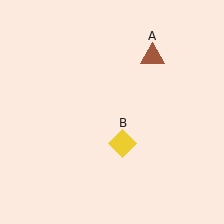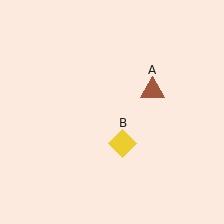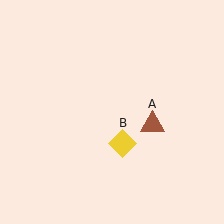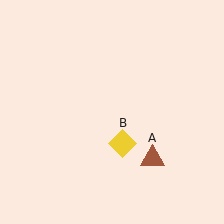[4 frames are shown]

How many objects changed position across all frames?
1 object changed position: brown triangle (object A).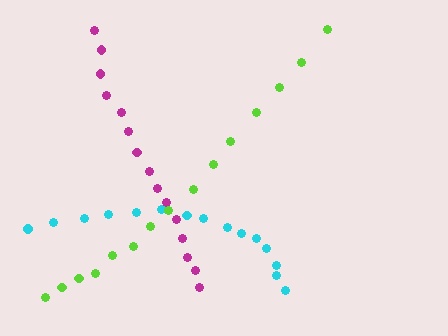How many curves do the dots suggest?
There are 3 distinct paths.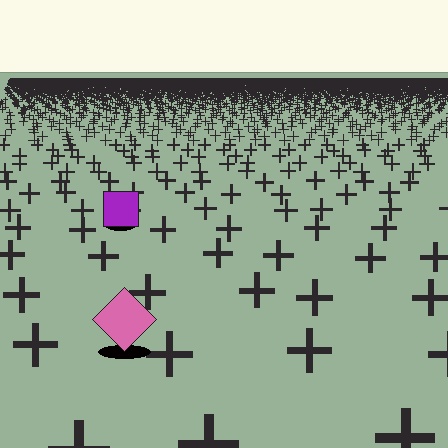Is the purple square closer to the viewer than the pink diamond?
No. The pink diamond is closer — you can tell from the texture gradient: the ground texture is coarser near it.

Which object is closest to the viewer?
The pink diamond is closest. The texture marks near it are larger and more spread out.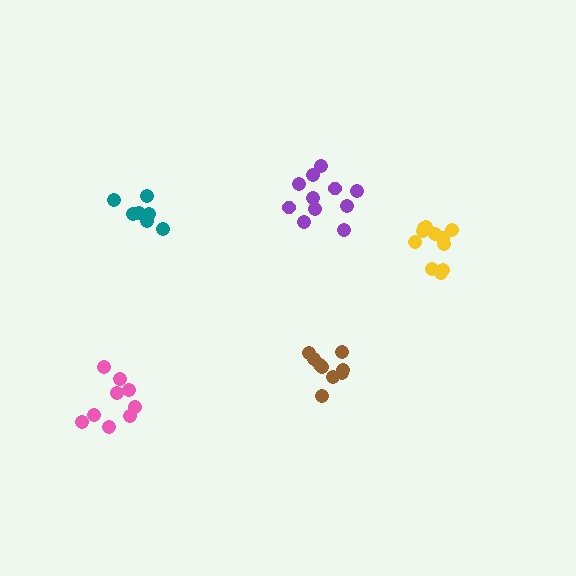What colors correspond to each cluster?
The clusters are colored: purple, yellow, teal, brown, pink.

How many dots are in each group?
Group 1: 11 dots, Group 2: 11 dots, Group 3: 7 dots, Group 4: 9 dots, Group 5: 9 dots (47 total).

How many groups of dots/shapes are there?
There are 5 groups.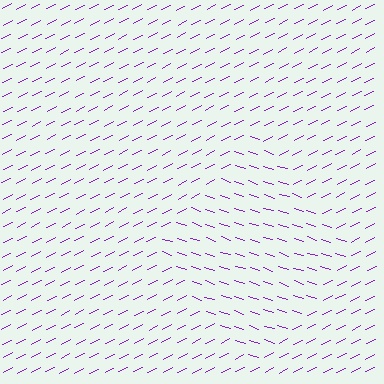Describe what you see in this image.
The image is filled with small purple line segments. A diamond region in the image has lines oriented differently from the surrounding lines, creating a visible texture boundary.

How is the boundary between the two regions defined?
The boundary is defined purely by a change in line orientation (approximately 45 degrees difference). All lines are the same color and thickness.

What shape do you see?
I see a diamond.